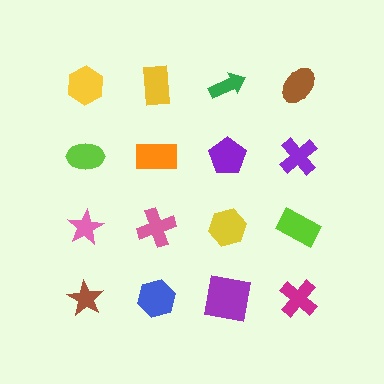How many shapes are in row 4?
4 shapes.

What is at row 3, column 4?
A lime rectangle.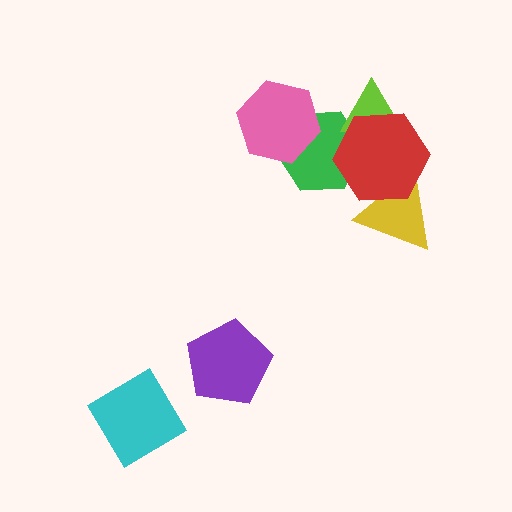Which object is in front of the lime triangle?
The red hexagon is in front of the lime triangle.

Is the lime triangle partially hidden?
Yes, it is partially covered by another shape.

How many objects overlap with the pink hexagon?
1 object overlaps with the pink hexagon.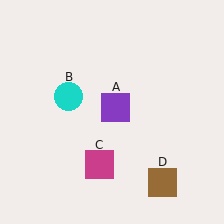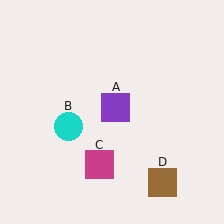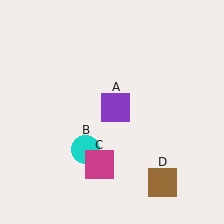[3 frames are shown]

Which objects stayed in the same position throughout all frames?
Purple square (object A) and magenta square (object C) and brown square (object D) remained stationary.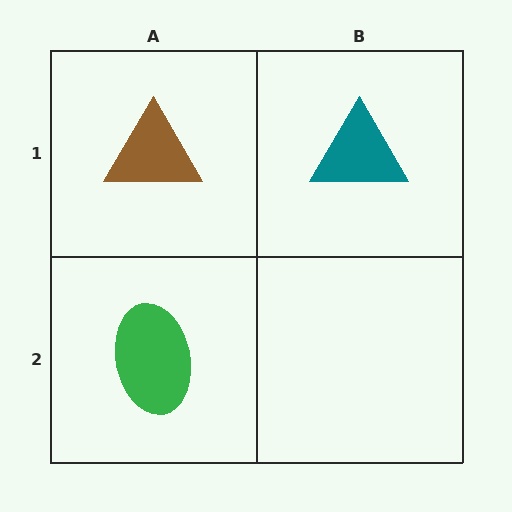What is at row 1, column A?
A brown triangle.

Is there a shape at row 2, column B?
No, that cell is empty.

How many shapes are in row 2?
1 shape.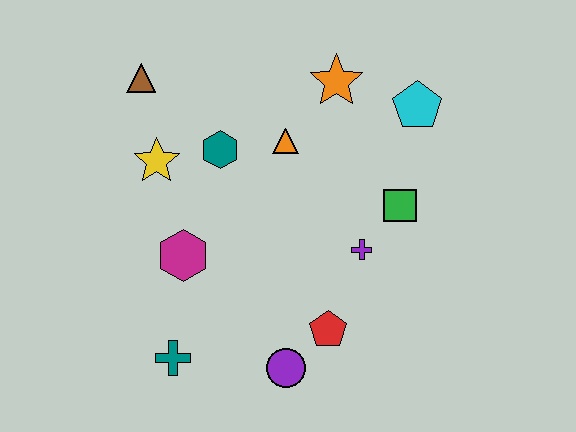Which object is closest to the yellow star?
The teal hexagon is closest to the yellow star.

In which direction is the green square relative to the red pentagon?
The green square is above the red pentagon.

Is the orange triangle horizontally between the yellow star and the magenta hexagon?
No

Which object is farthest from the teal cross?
The cyan pentagon is farthest from the teal cross.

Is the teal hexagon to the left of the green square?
Yes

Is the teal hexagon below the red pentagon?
No